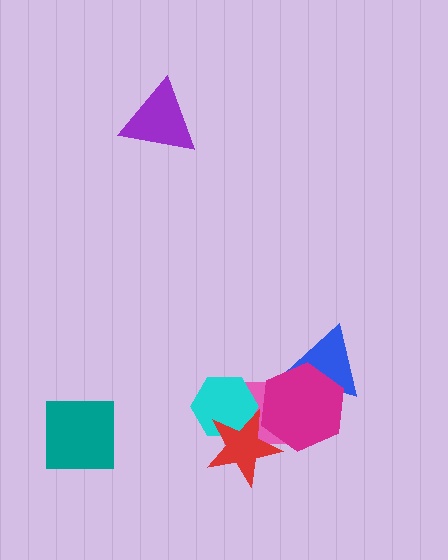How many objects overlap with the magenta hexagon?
3 objects overlap with the magenta hexagon.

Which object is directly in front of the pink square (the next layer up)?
The cyan hexagon is directly in front of the pink square.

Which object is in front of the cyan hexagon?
The red star is in front of the cyan hexagon.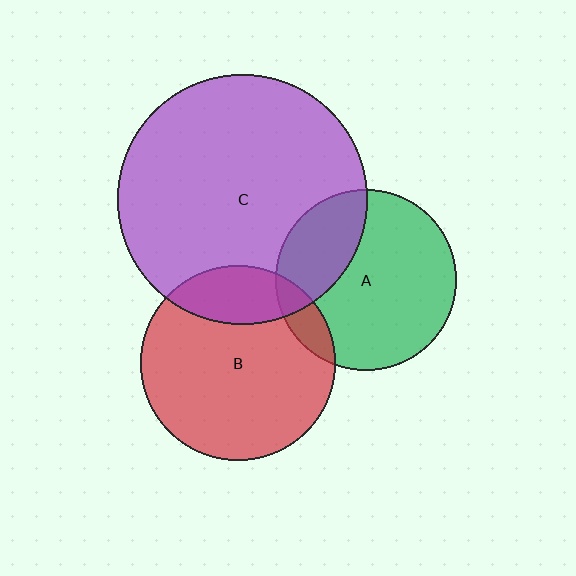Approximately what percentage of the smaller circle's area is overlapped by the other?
Approximately 20%.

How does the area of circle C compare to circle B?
Approximately 1.7 times.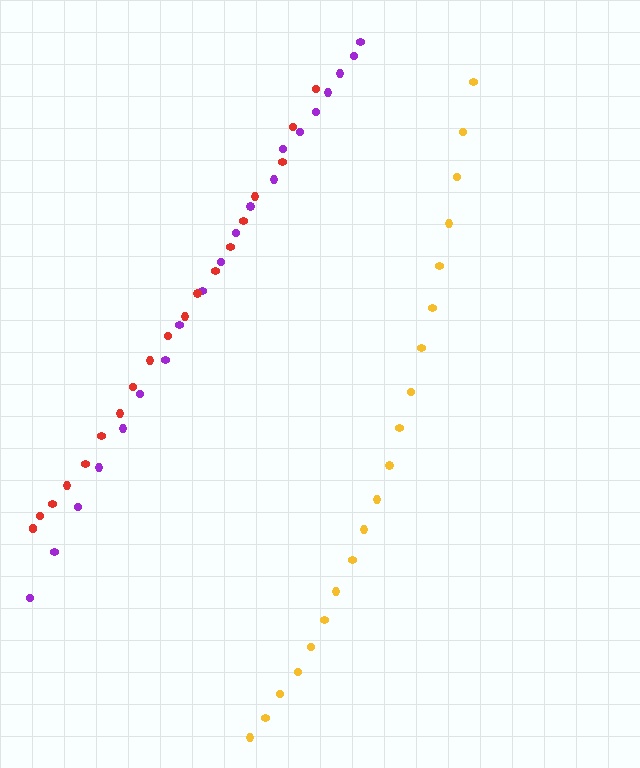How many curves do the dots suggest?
There are 3 distinct paths.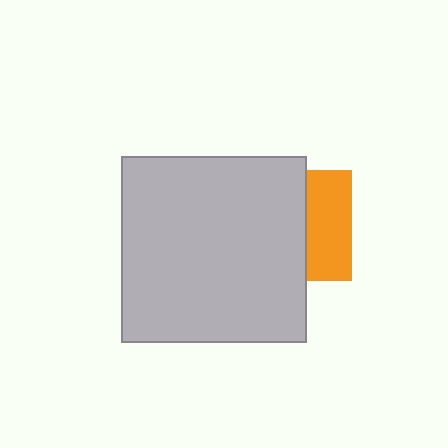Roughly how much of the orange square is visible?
A small part of it is visible (roughly 39%).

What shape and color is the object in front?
The object in front is a light gray square.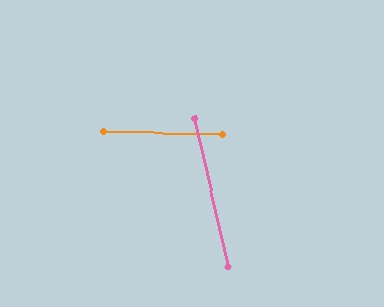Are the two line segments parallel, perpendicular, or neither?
Neither parallel nor perpendicular — they differ by about 75°.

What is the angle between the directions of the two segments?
Approximately 75 degrees.